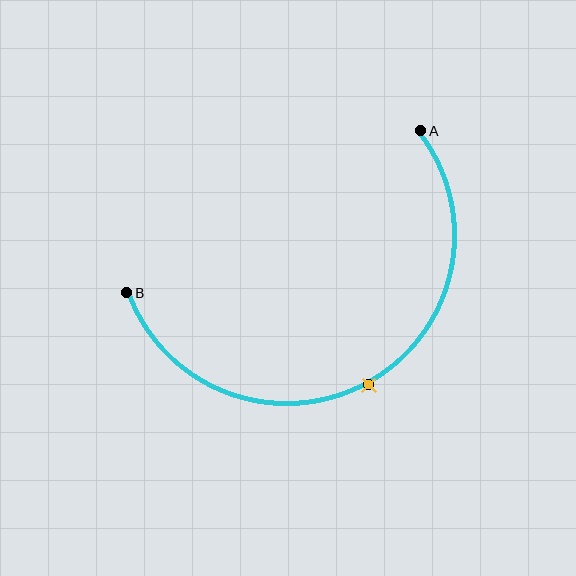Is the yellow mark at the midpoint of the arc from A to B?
Yes. The yellow mark lies on the arc at equal arc-length from both A and B — it is the arc midpoint.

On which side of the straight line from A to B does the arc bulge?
The arc bulges below the straight line connecting A and B.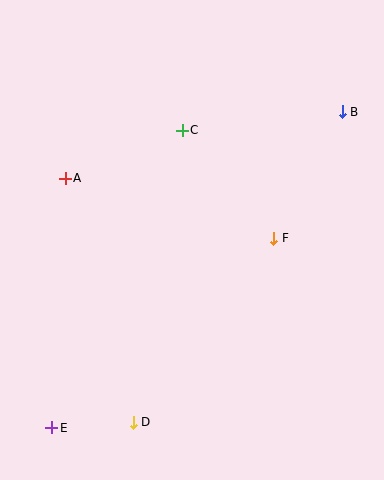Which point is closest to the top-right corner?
Point B is closest to the top-right corner.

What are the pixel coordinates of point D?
Point D is at (133, 422).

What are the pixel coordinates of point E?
Point E is at (52, 428).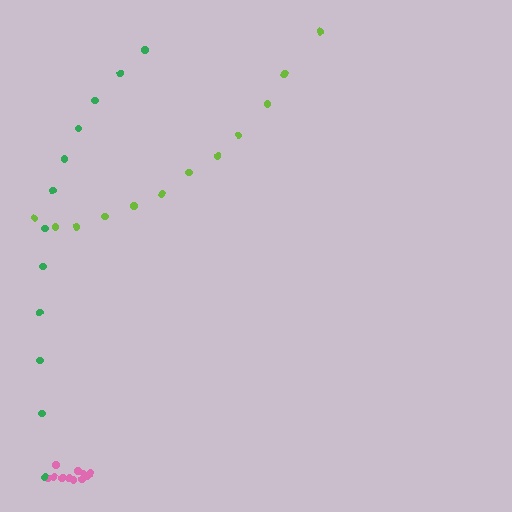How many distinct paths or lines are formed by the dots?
There are 3 distinct paths.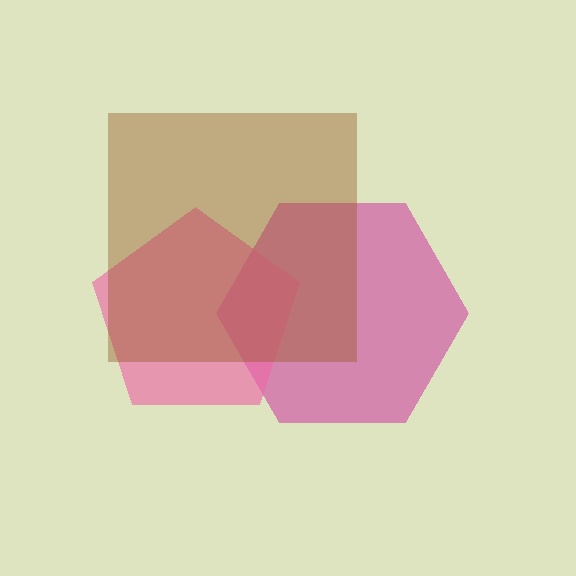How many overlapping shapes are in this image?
There are 3 overlapping shapes in the image.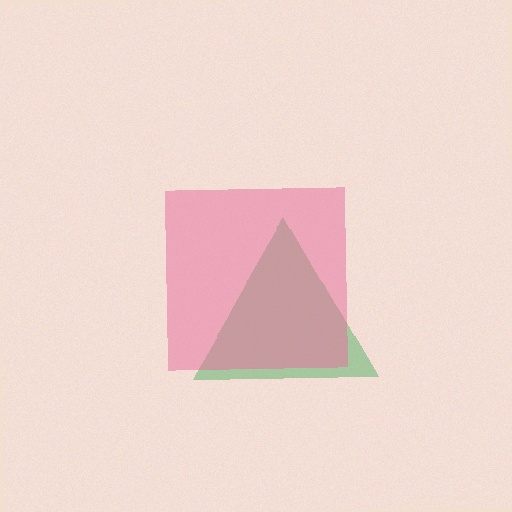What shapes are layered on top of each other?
The layered shapes are: a green triangle, a pink square.